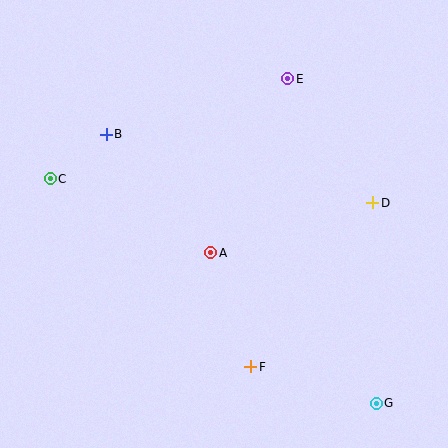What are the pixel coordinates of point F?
Point F is at (251, 367).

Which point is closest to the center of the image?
Point A at (211, 253) is closest to the center.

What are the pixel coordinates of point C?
Point C is at (50, 179).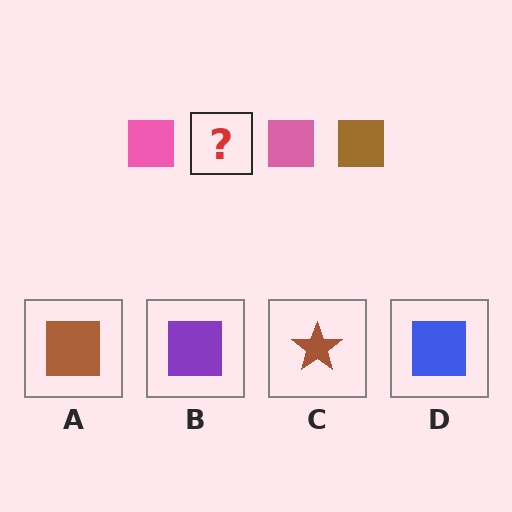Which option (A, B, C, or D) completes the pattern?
A.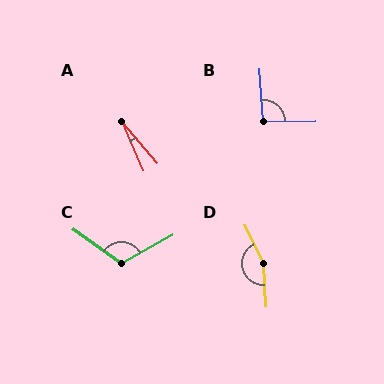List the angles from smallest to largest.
A (17°), B (94°), C (116°), D (157°).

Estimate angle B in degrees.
Approximately 94 degrees.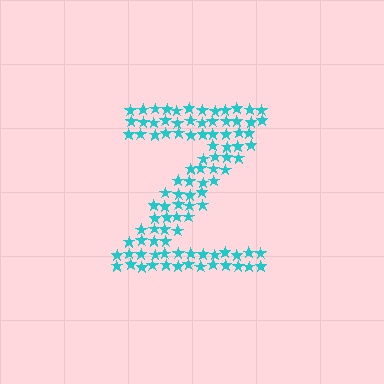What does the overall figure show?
The overall figure shows the letter Z.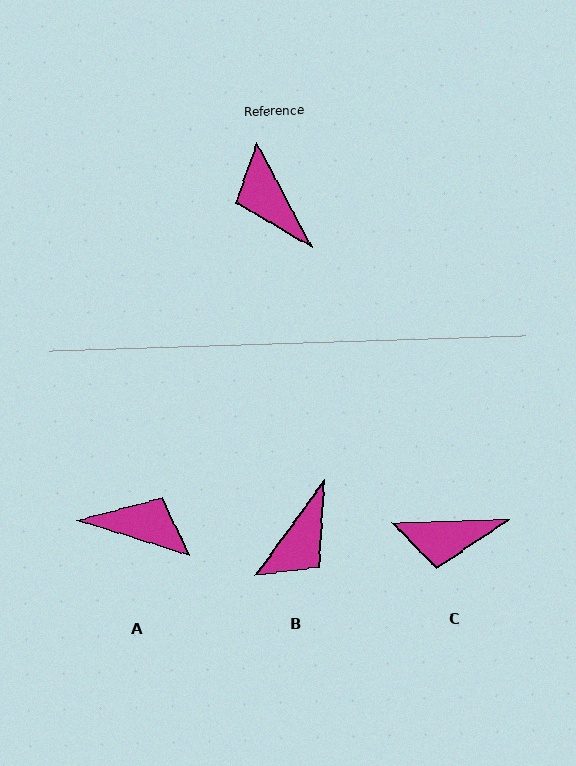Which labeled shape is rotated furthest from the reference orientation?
A, about 135 degrees away.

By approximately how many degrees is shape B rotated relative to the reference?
Approximately 117 degrees counter-clockwise.